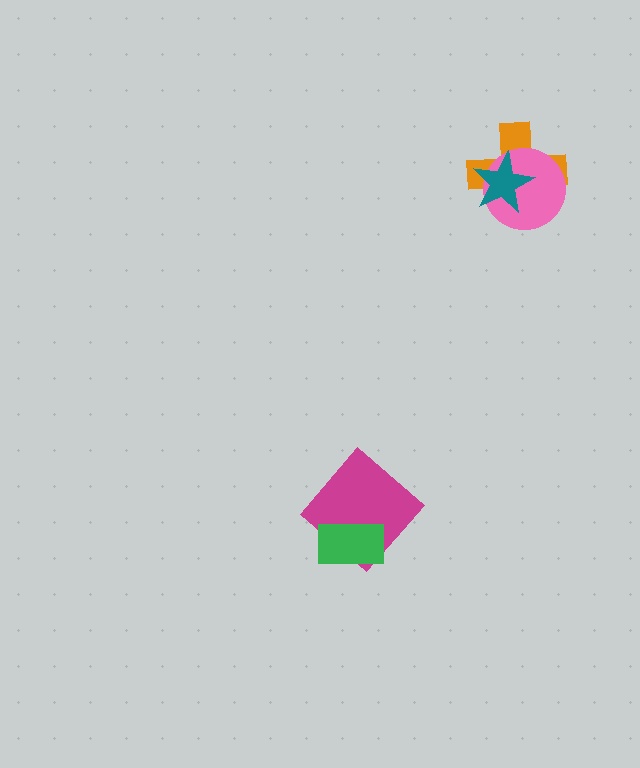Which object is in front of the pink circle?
The teal star is in front of the pink circle.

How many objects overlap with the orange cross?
2 objects overlap with the orange cross.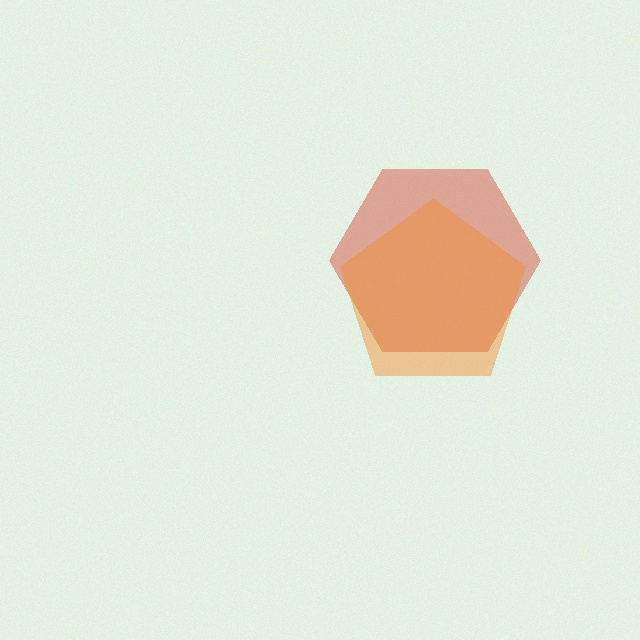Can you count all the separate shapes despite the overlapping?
Yes, there are 2 separate shapes.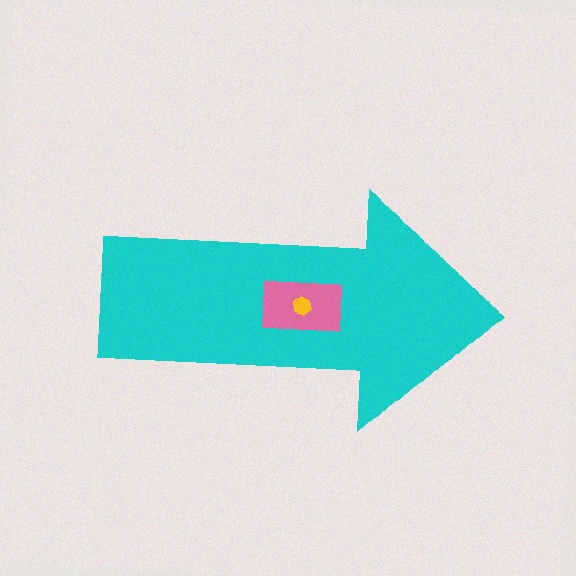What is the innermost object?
The yellow hexagon.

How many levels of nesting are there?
3.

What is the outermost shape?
The cyan arrow.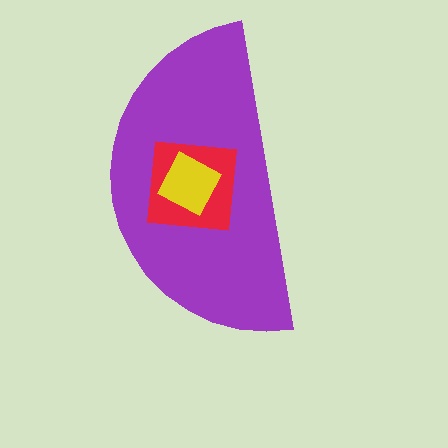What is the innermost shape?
The yellow diamond.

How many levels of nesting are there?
3.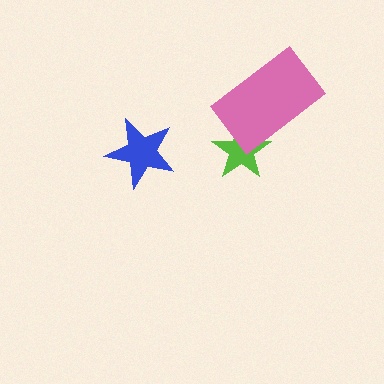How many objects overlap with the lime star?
1 object overlaps with the lime star.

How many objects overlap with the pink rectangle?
1 object overlaps with the pink rectangle.